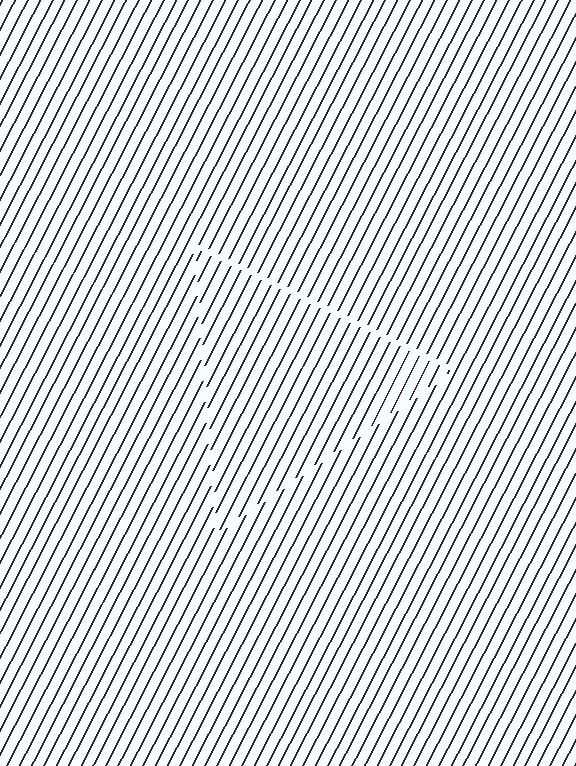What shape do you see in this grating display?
An illusory triangle. The interior of the shape contains the same grating, shifted by half a period — the contour is defined by the phase discontinuity where line-ends from the inner and outer gratings abut.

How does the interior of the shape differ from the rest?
The interior of the shape contains the same grating, shifted by half a period — the contour is defined by the phase discontinuity where line-ends from the inner and outer gratings abut.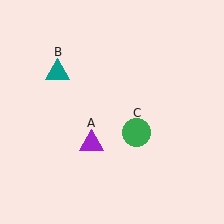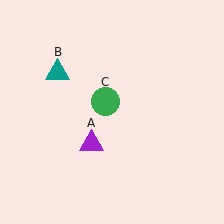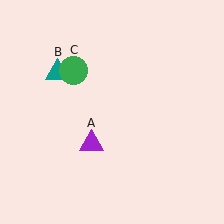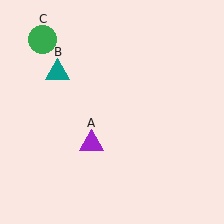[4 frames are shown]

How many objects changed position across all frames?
1 object changed position: green circle (object C).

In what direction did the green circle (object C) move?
The green circle (object C) moved up and to the left.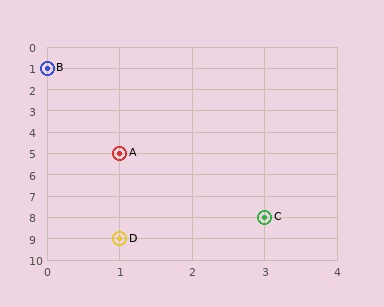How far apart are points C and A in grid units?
Points C and A are 2 columns and 3 rows apart (about 3.6 grid units diagonally).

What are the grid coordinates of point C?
Point C is at grid coordinates (3, 8).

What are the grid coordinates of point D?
Point D is at grid coordinates (1, 9).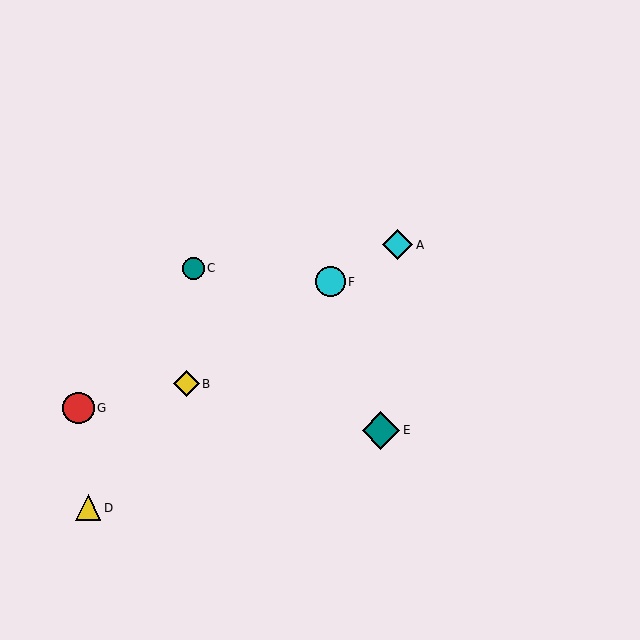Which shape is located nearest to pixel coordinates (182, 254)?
The teal circle (labeled C) at (193, 268) is nearest to that location.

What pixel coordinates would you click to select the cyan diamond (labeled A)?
Click at (398, 245) to select the cyan diamond A.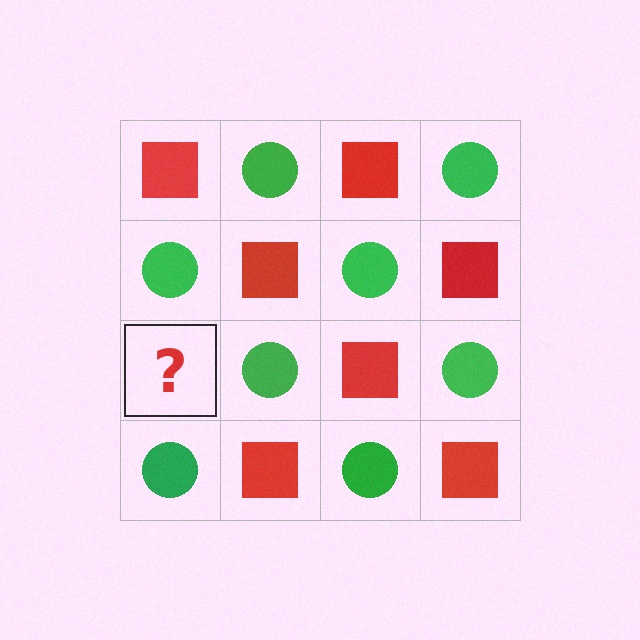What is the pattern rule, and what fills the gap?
The rule is that it alternates red square and green circle in a checkerboard pattern. The gap should be filled with a red square.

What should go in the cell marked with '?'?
The missing cell should contain a red square.